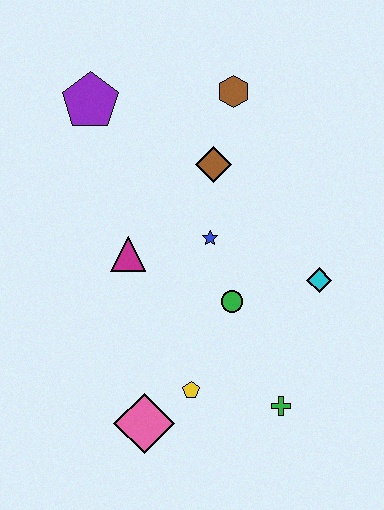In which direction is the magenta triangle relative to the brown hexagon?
The magenta triangle is below the brown hexagon.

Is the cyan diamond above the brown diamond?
No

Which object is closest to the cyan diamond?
The green circle is closest to the cyan diamond.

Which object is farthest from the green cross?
The purple pentagon is farthest from the green cross.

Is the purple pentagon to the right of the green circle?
No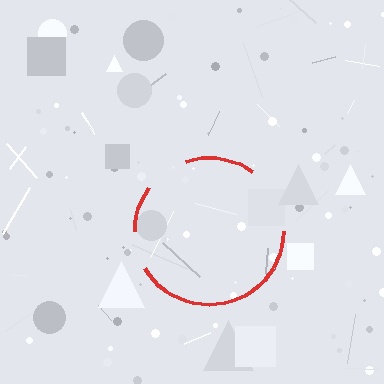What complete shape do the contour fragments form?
The contour fragments form a circle.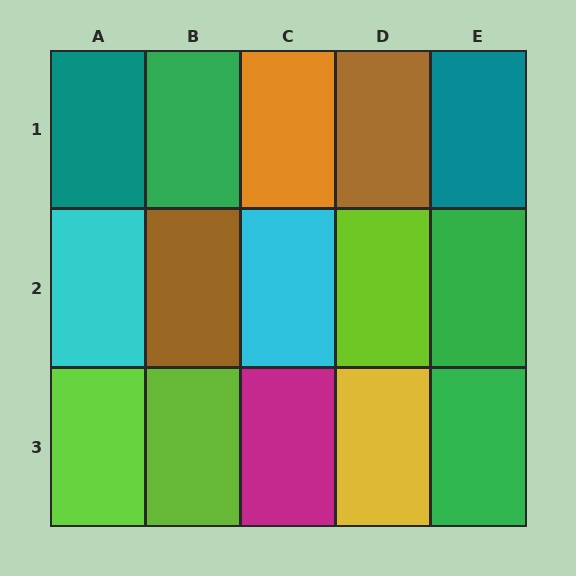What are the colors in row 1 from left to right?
Teal, green, orange, brown, teal.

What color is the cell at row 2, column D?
Lime.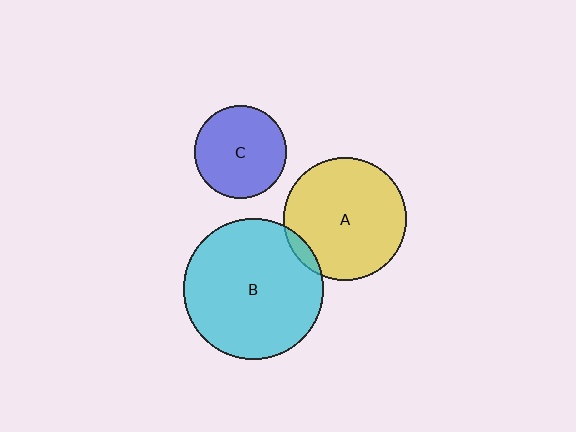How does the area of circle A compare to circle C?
Approximately 1.8 times.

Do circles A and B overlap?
Yes.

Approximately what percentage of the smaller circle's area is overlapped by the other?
Approximately 5%.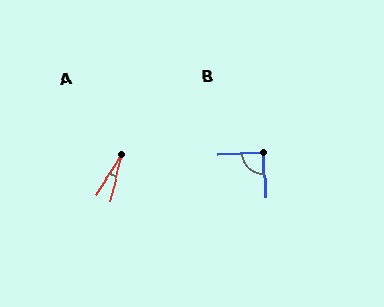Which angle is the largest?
B, at approximately 89 degrees.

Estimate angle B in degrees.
Approximately 89 degrees.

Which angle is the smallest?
A, at approximately 19 degrees.